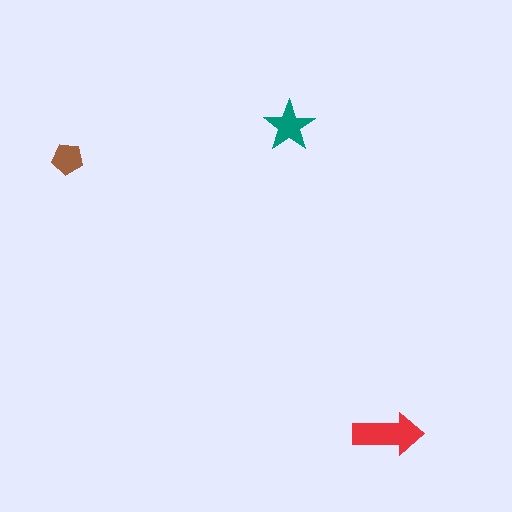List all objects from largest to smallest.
The red arrow, the teal star, the brown pentagon.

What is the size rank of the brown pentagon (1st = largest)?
3rd.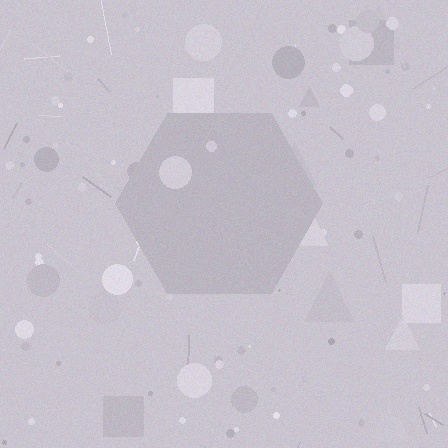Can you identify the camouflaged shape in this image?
The camouflaged shape is a hexagon.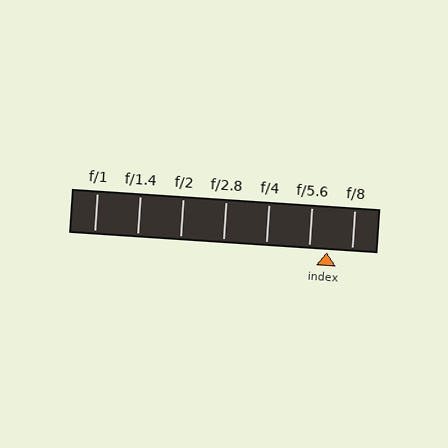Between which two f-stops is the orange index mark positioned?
The index mark is between f/5.6 and f/8.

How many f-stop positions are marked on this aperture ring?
There are 7 f-stop positions marked.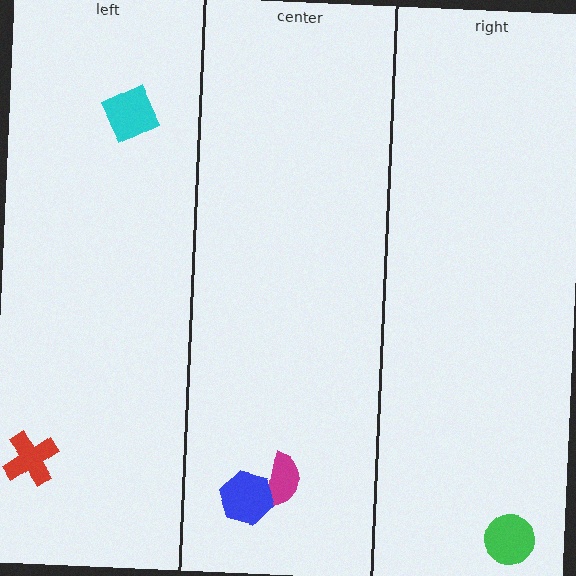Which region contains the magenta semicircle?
The center region.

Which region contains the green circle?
The right region.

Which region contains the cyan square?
The left region.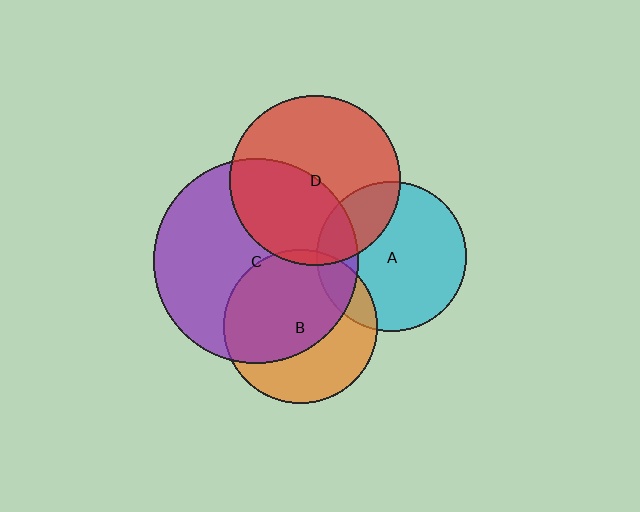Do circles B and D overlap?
Yes.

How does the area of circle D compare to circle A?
Approximately 1.3 times.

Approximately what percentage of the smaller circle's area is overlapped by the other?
Approximately 5%.